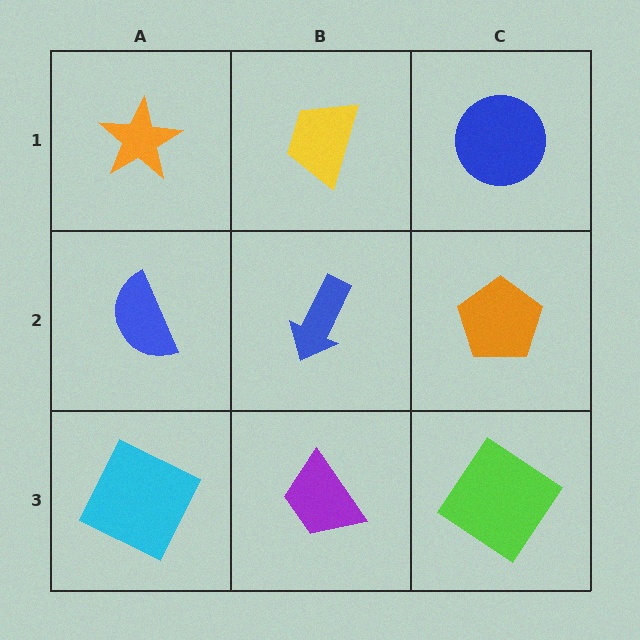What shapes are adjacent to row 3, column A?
A blue semicircle (row 2, column A), a purple trapezoid (row 3, column B).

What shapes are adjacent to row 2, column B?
A yellow trapezoid (row 1, column B), a purple trapezoid (row 3, column B), a blue semicircle (row 2, column A), an orange pentagon (row 2, column C).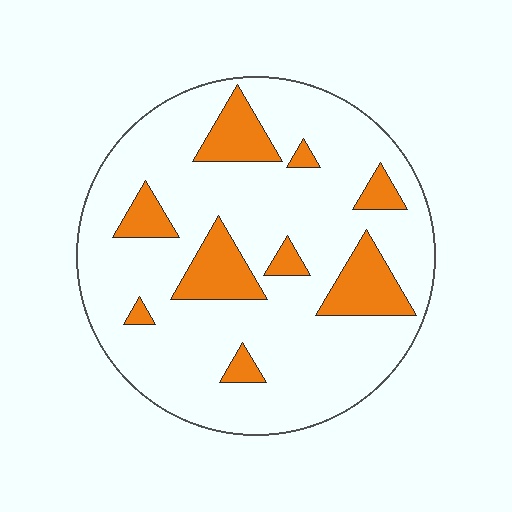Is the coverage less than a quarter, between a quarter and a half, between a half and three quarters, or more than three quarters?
Less than a quarter.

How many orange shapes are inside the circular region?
9.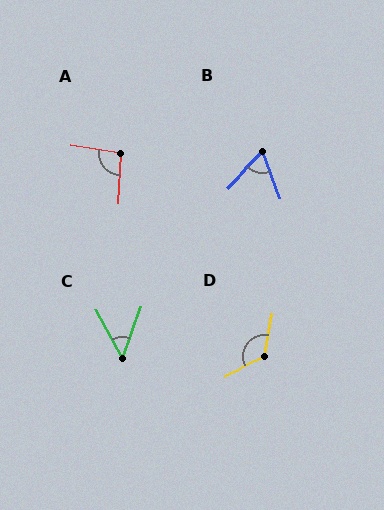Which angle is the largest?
D, at approximately 126 degrees.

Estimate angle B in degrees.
Approximately 64 degrees.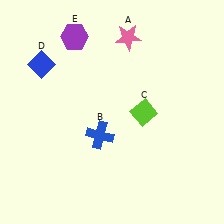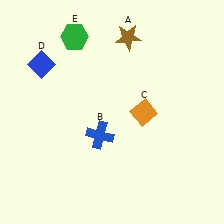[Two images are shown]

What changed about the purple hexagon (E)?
In Image 1, E is purple. In Image 2, it changed to green.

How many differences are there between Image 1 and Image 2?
There are 3 differences between the two images.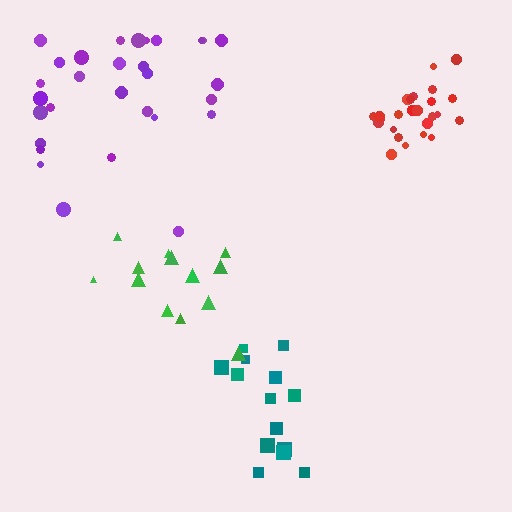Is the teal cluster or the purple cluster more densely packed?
Teal.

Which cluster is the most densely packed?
Red.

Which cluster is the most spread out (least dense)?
Green.